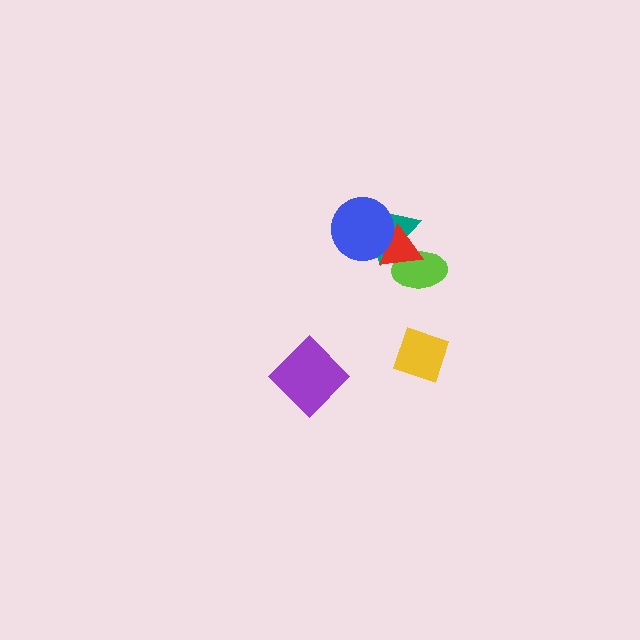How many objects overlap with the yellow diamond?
0 objects overlap with the yellow diamond.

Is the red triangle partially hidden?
Yes, it is partially covered by another shape.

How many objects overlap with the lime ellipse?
2 objects overlap with the lime ellipse.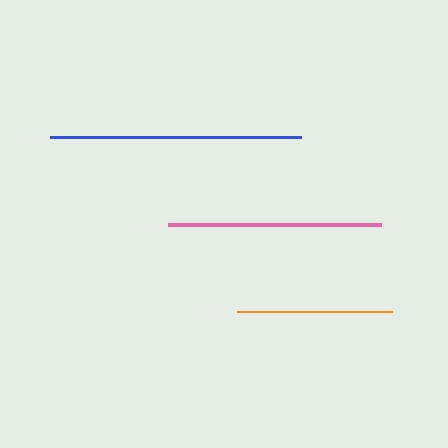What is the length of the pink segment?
The pink segment is approximately 213 pixels long.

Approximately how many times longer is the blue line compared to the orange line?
The blue line is approximately 1.6 times the length of the orange line.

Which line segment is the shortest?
The orange line is the shortest at approximately 156 pixels.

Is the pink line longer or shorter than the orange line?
The pink line is longer than the orange line.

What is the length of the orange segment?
The orange segment is approximately 156 pixels long.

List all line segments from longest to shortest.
From longest to shortest: blue, pink, orange.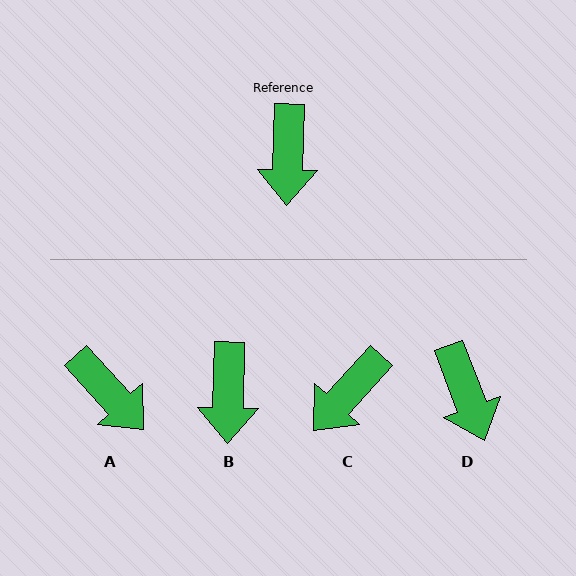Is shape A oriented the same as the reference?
No, it is off by about 44 degrees.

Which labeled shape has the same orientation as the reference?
B.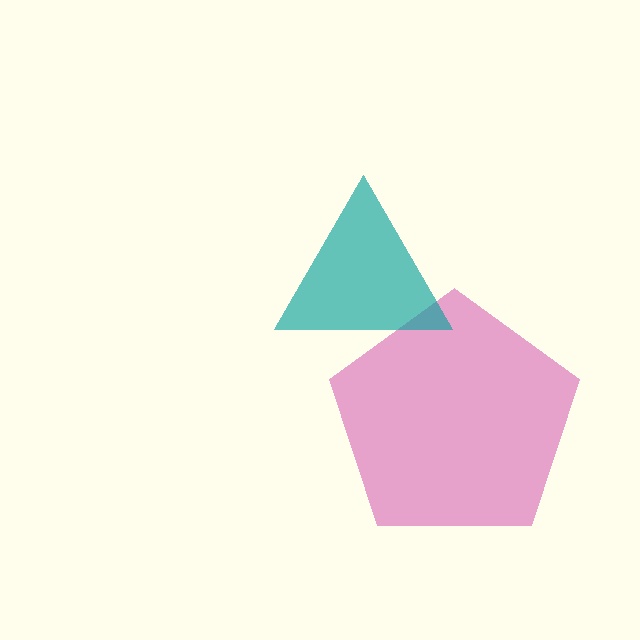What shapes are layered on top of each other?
The layered shapes are: a pink pentagon, a teal triangle.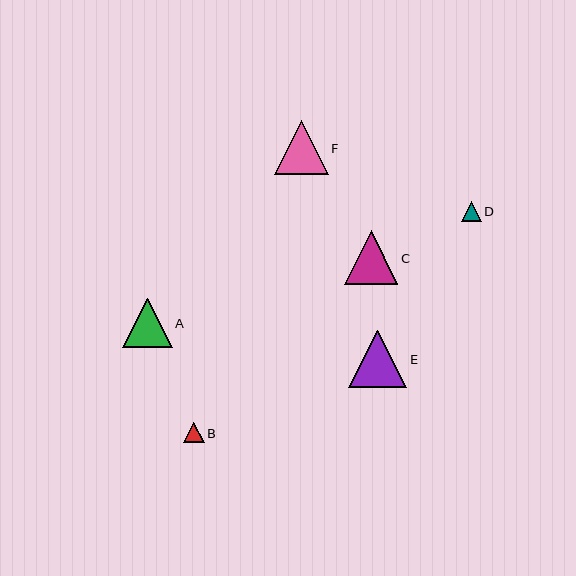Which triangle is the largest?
Triangle E is the largest with a size of approximately 58 pixels.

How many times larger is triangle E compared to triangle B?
Triangle E is approximately 2.9 times the size of triangle B.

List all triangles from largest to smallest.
From largest to smallest: E, C, F, A, B, D.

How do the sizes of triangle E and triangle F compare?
Triangle E and triangle F are approximately the same size.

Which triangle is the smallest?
Triangle D is the smallest with a size of approximately 20 pixels.